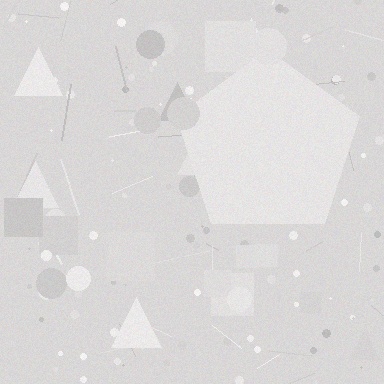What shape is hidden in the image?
A pentagon is hidden in the image.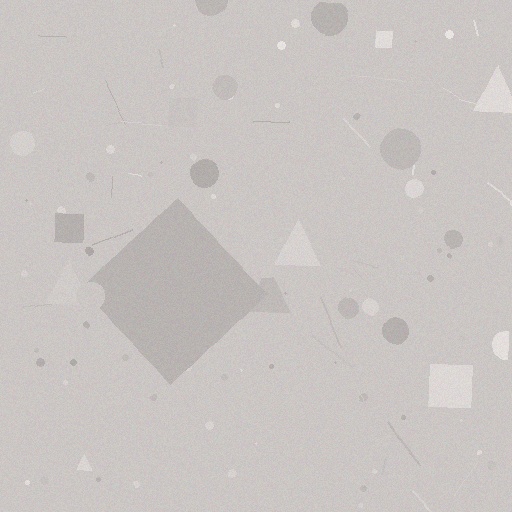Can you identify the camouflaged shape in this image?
The camouflaged shape is a diamond.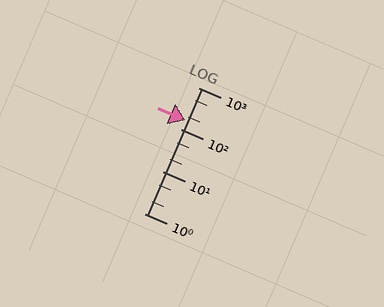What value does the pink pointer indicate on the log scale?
The pointer indicates approximately 170.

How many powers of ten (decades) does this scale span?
The scale spans 3 decades, from 1 to 1000.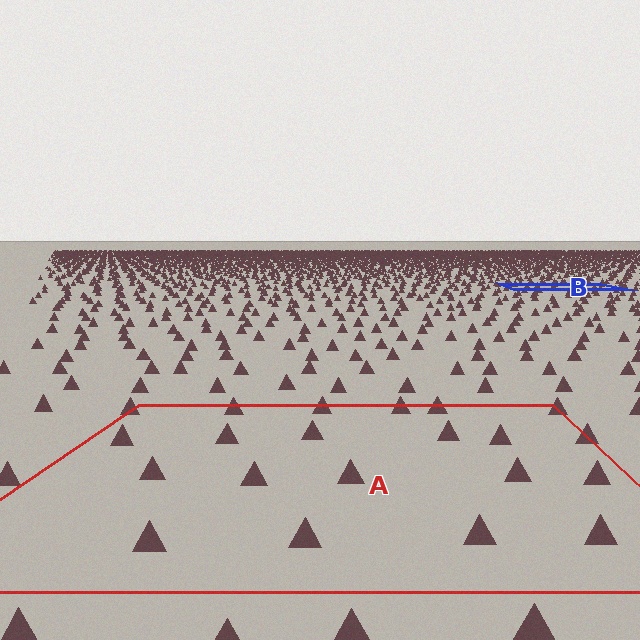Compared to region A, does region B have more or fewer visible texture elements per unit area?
Region B has more texture elements per unit area — they are packed more densely because it is farther away.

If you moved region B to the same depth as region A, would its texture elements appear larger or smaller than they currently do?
They would appear larger. At a closer depth, the same texture elements are projected at a bigger on-screen size.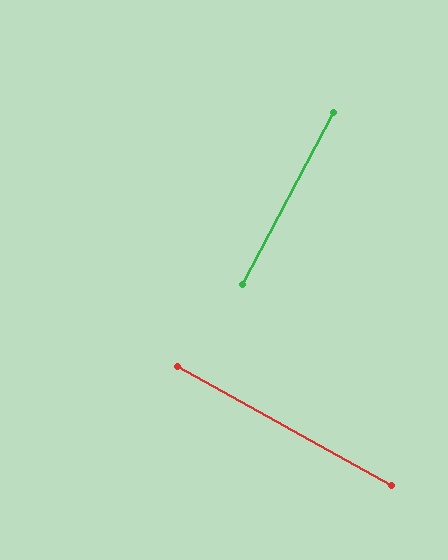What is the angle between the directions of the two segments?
Approximately 89 degrees.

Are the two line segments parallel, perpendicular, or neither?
Perpendicular — they meet at approximately 89°.